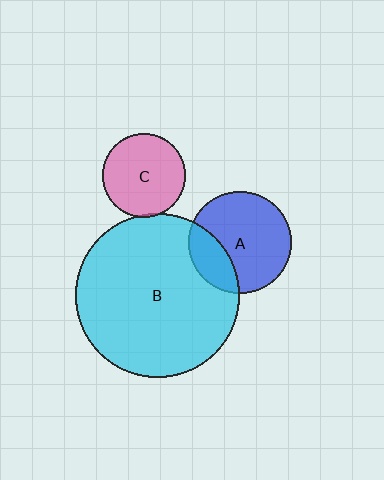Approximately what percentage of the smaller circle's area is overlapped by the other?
Approximately 25%.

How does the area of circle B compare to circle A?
Approximately 2.6 times.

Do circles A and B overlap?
Yes.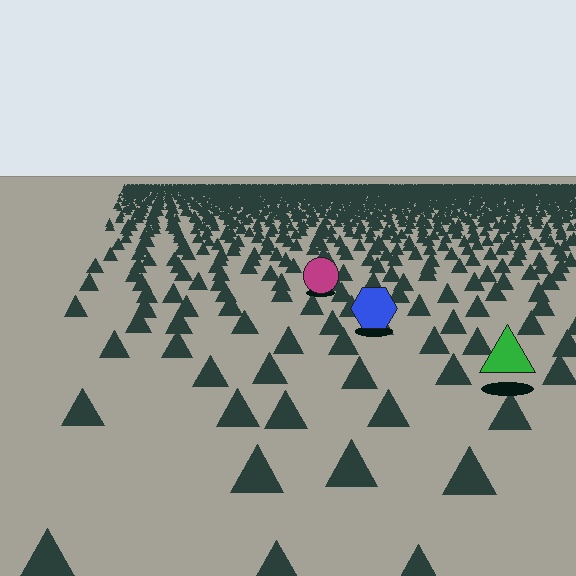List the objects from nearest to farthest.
From nearest to farthest: the green triangle, the blue hexagon, the magenta circle.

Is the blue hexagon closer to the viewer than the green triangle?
No. The green triangle is closer — you can tell from the texture gradient: the ground texture is coarser near it.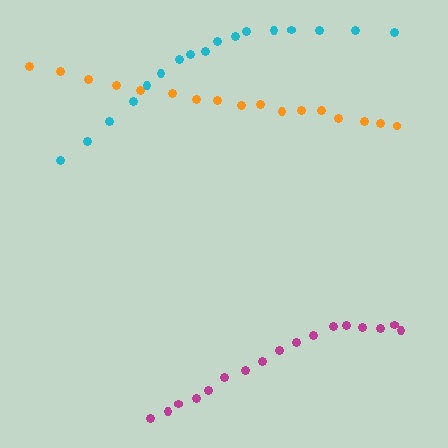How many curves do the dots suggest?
There are 3 distinct paths.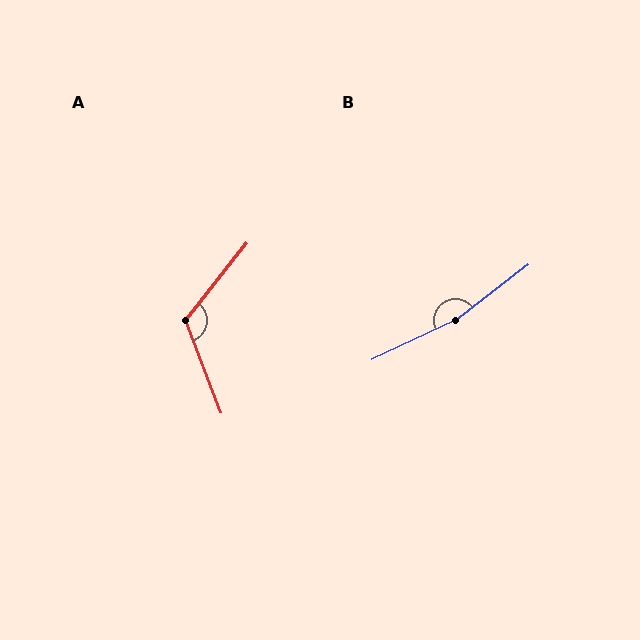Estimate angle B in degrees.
Approximately 168 degrees.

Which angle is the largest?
B, at approximately 168 degrees.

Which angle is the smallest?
A, at approximately 121 degrees.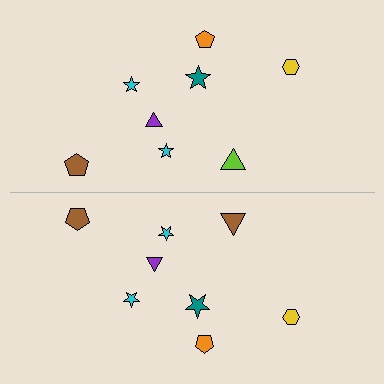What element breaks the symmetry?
The brown triangle on the bottom side breaks the symmetry — its mirror counterpart is lime.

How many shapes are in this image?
There are 16 shapes in this image.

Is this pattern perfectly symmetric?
No, the pattern is not perfectly symmetric. The brown triangle on the bottom side breaks the symmetry — its mirror counterpart is lime.